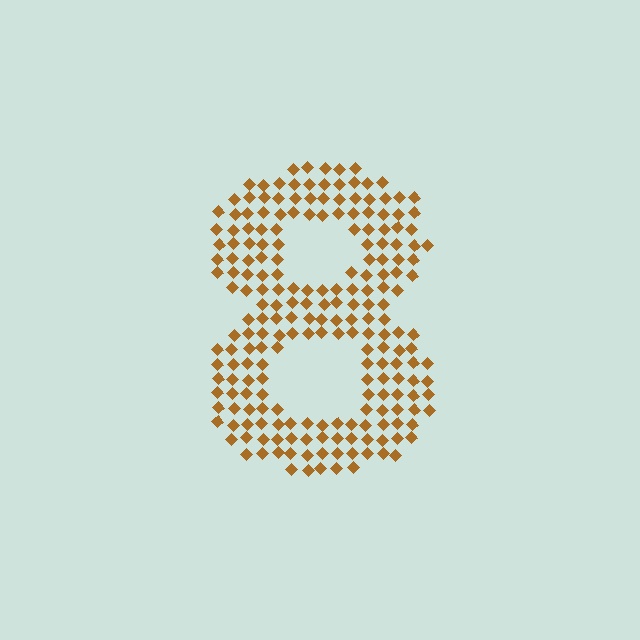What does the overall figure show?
The overall figure shows the digit 8.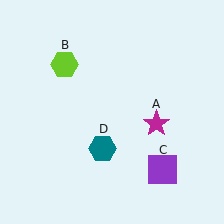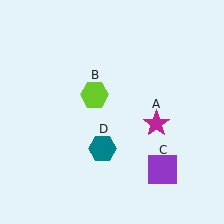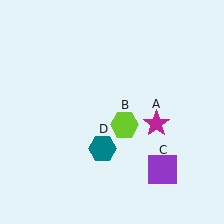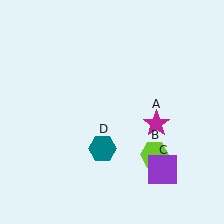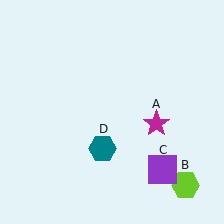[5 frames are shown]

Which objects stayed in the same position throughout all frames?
Magenta star (object A) and purple square (object C) and teal hexagon (object D) remained stationary.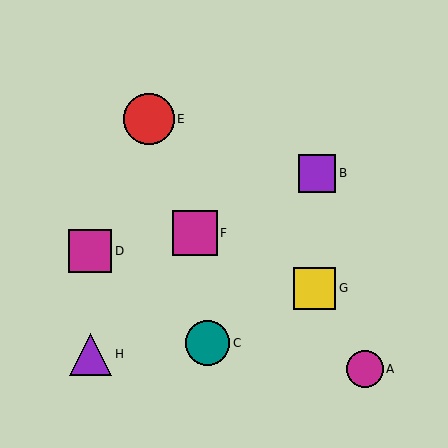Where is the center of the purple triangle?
The center of the purple triangle is at (91, 354).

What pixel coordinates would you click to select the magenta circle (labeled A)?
Click at (365, 369) to select the magenta circle A.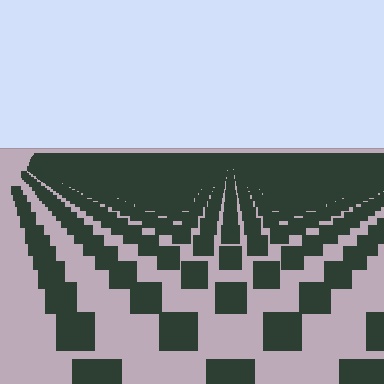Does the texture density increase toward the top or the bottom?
Density increases toward the top.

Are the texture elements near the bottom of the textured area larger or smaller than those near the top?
Larger. Near the bottom, elements are closer to the viewer and appear at a bigger on-screen size.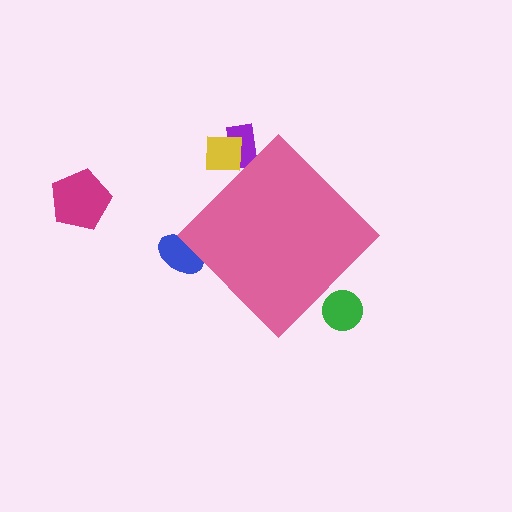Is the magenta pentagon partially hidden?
No, the magenta pentagon is fully visible.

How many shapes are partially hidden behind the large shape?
4 shapes are partially hidden.